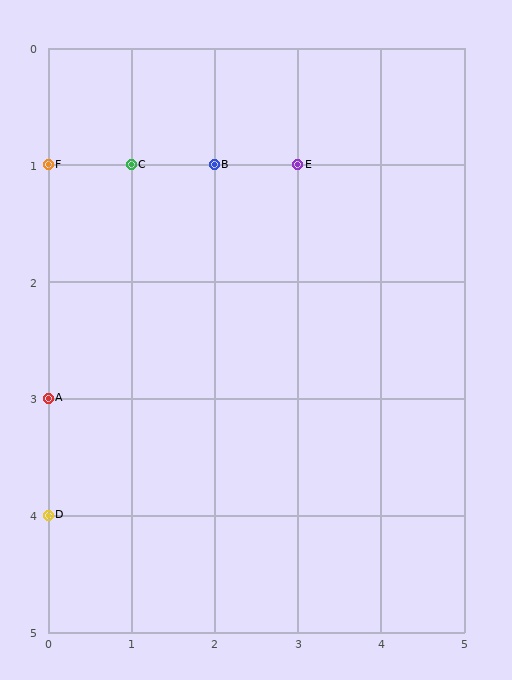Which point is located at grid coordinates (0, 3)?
Point A is at (0, 3).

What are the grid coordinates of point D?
Point D is at grid coordinates (0, 4).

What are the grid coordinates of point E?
Point E is at grid coordinates (3, 1).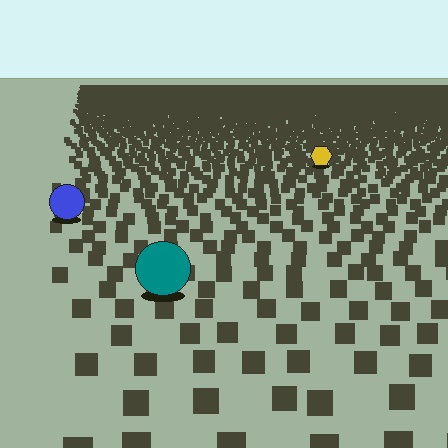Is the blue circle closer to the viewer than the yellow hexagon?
Yes. The blue circle is closer — you can tell from the texture gradient: the ground texture is coarser near it.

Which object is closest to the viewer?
The teal circle is closest. The texture marks near it are larger and more spread out.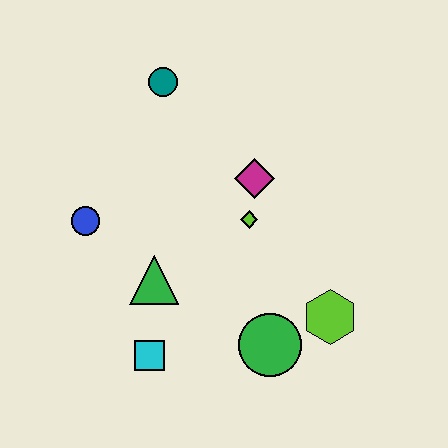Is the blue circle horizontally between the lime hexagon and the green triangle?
No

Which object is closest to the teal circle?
The magenta diamond is closest to the teal circle.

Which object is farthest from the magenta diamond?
The cyan square is farthest from the magenta diamond.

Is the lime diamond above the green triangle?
Yes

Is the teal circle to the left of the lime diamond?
Yes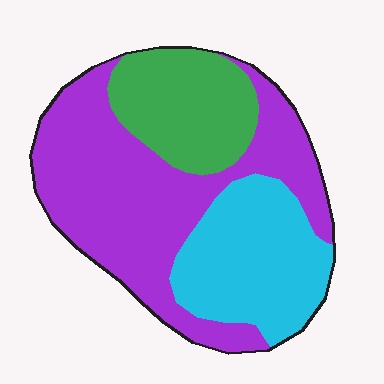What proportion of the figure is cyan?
Cyan covers around 30% of the figure.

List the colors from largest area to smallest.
From largest to smallest: purple, cyan, green.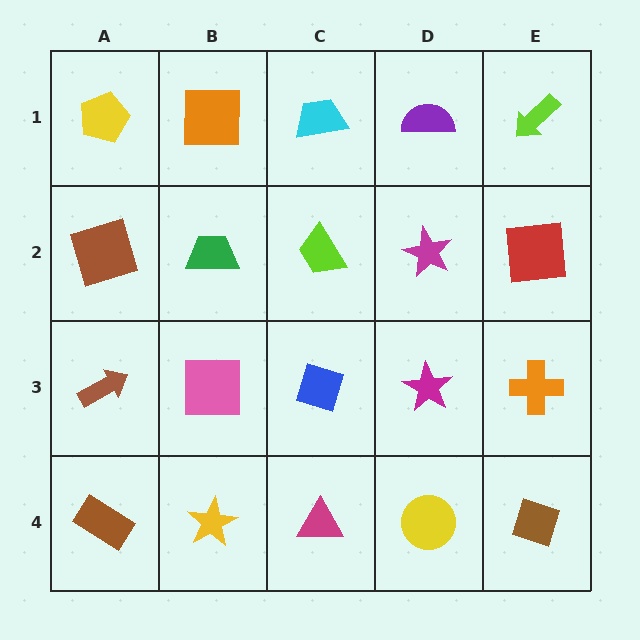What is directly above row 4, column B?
A pink square.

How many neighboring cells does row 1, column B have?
3.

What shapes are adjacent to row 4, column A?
A brown arrow (row 3, column A), a yellow star (row 4, column B).